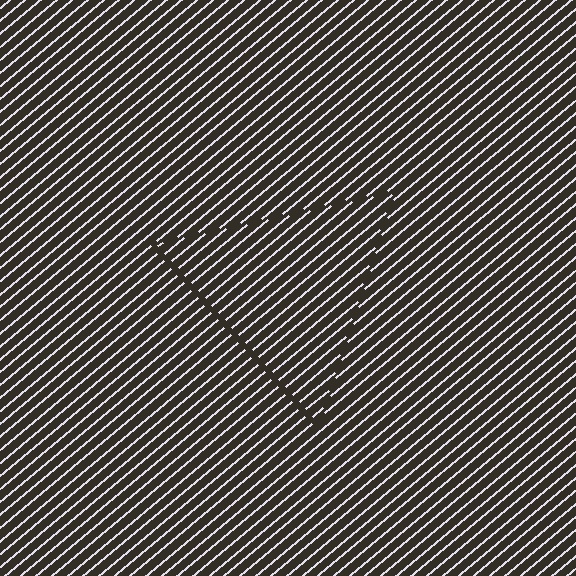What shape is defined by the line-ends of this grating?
An illusory triangle. The interior of the shape contains the same grating, shifted by half a period — the contour is defined by the phase discontinuity where line-ends from the inner and outer gratings abut.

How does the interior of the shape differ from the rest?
The interior of the shape contains the same grating, shifted by half a period — the contour is defined by the phase discontinuity where line-ends from the inner and outer gratings abut.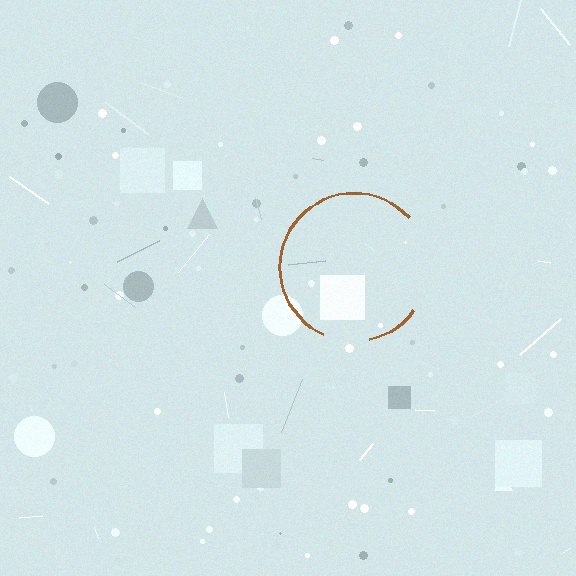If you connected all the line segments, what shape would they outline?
They would outline a circle.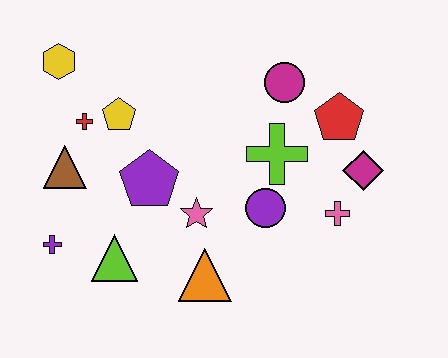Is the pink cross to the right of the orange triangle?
Yes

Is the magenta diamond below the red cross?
Yes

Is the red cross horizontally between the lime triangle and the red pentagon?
No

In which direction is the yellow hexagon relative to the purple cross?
The yellow hexagon is above the purple cross.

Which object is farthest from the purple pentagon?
The magenta diamond is farthest from the purple pentagon.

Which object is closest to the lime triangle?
The purple cross is closest to the lime triangle.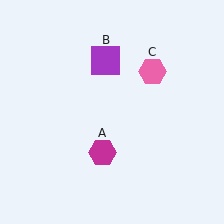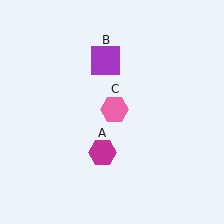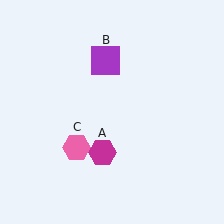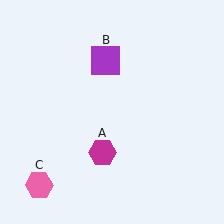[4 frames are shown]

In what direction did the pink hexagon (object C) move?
The pink hexagon (object C) moved down and to the left.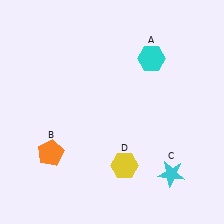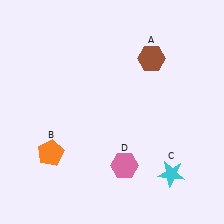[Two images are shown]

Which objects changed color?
A changed from cyan to brown. D changed from yellow to pink.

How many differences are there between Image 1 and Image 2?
There are 2 differences between the two images.